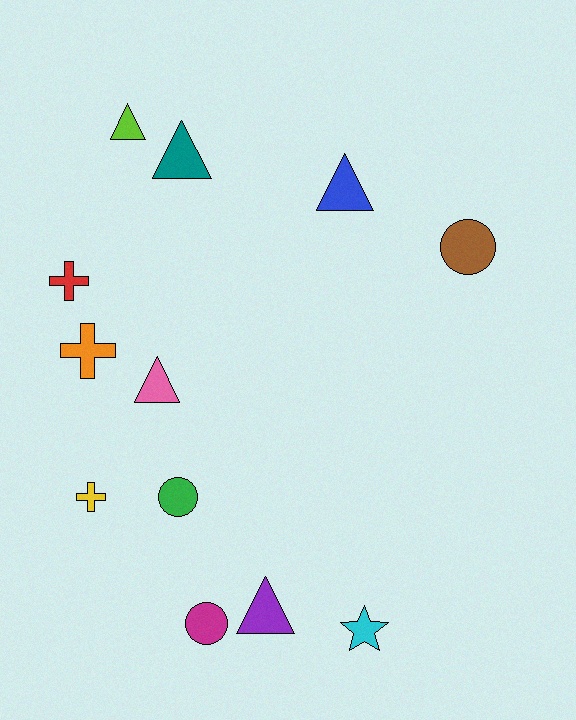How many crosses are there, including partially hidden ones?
There are 3 crosses.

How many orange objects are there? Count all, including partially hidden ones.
There is 1 orange object.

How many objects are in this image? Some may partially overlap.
There are 12 objects.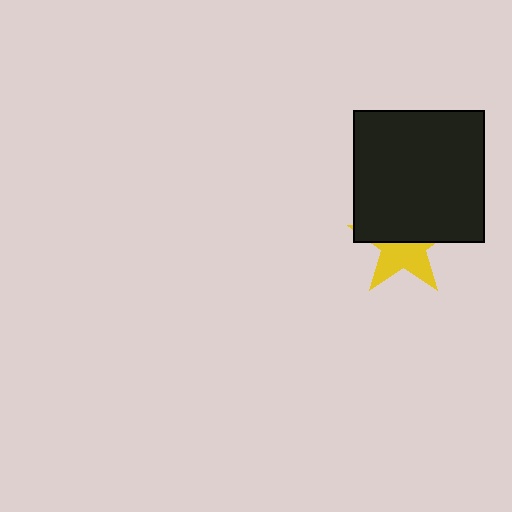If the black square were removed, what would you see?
You would see the complete yellow star.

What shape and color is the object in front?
The object in front is a black square.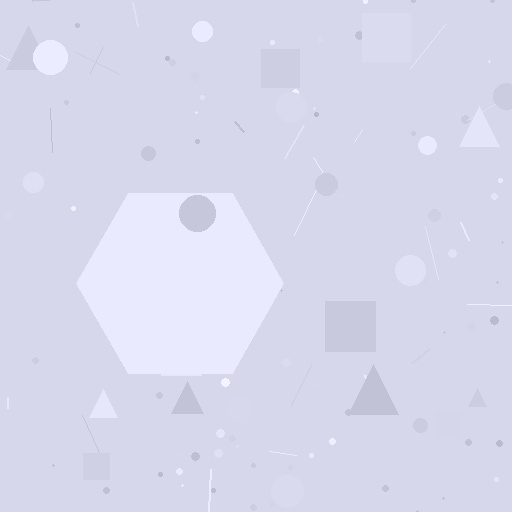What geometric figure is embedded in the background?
A hexagon is embedded in the background.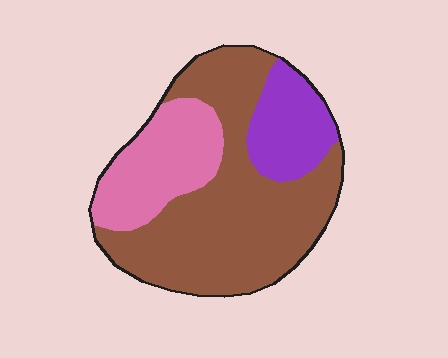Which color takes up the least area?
Purple, at roughly 15%.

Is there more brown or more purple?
Brown.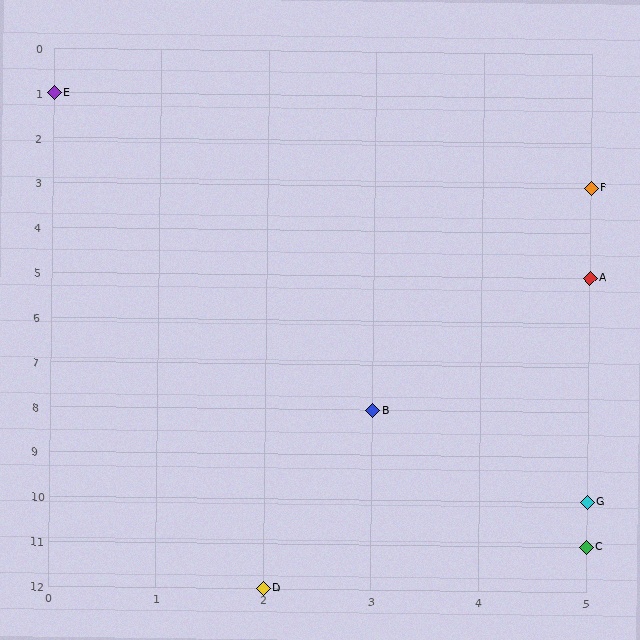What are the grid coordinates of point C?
Point C is at grid coordinates (5, 11).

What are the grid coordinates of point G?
Point G is at grid coordinates (5, 10).